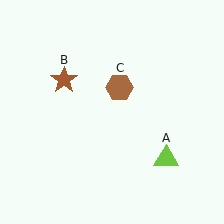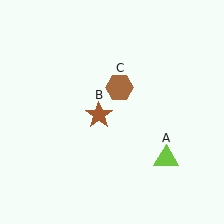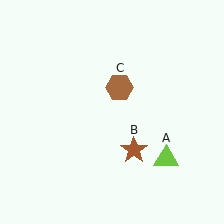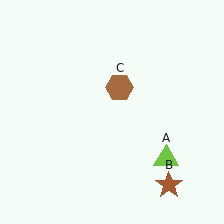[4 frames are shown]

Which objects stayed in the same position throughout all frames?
Lime triangle (object A) and brown hexagon (object C) remained stationary.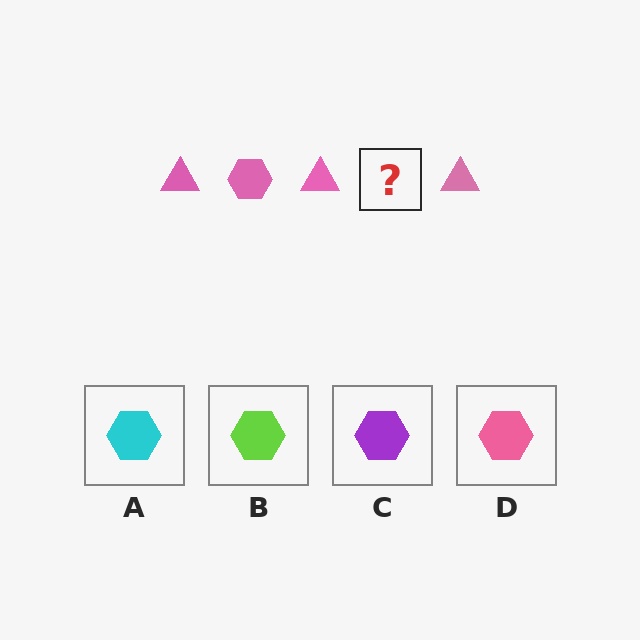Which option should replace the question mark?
Option D.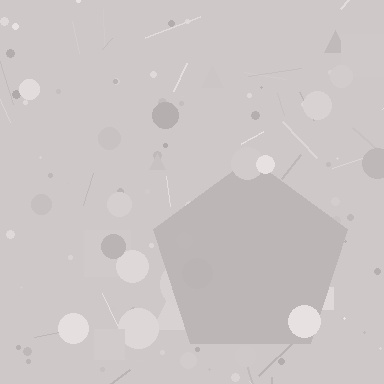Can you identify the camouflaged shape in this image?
The camouflaged shape is a pentagon.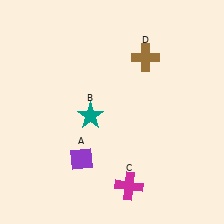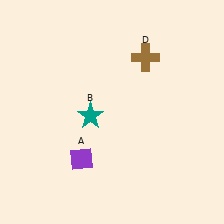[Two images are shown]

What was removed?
The magenta cross (C) was removed in Image 2.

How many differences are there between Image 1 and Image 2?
There is 1 difference between the two images.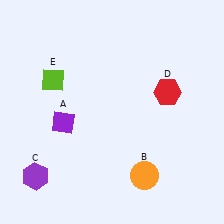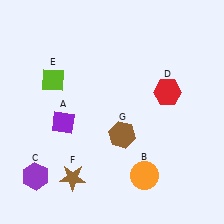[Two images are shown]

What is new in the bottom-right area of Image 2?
A brown hexagon (G) was added in the bottom-right area of Image 2.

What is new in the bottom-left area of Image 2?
A brown star (F) was added in the bottom-left area of Image 2.